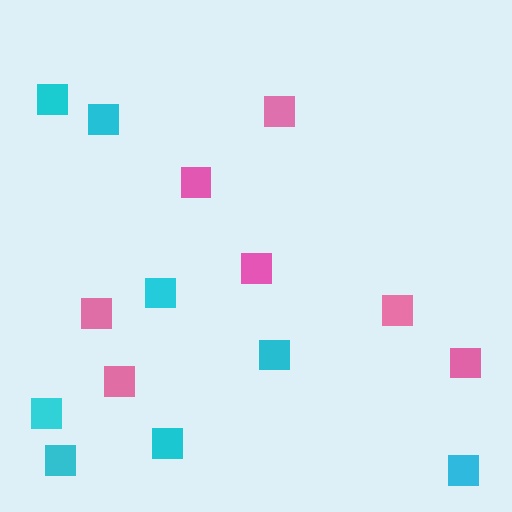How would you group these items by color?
There are 2 groups: one group of pink squares (7) and one group of cyan squares (8).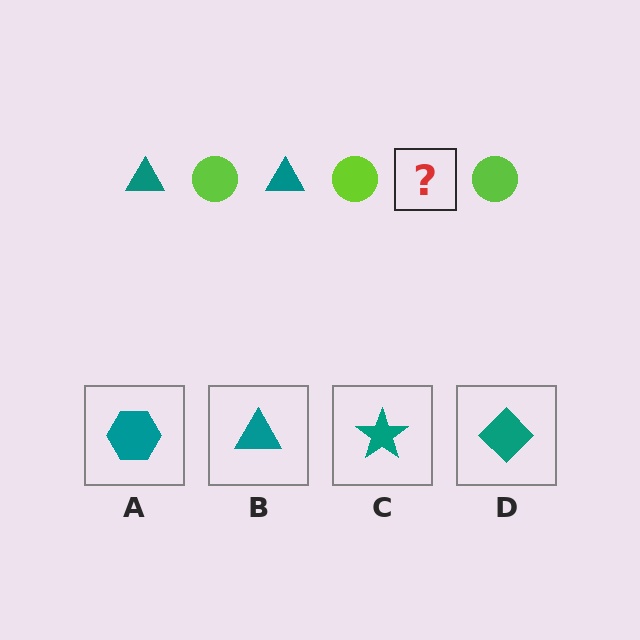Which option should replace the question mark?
Option B.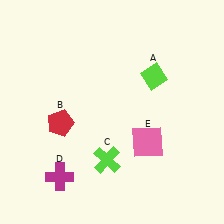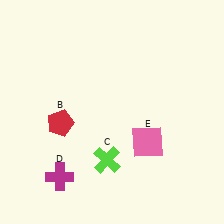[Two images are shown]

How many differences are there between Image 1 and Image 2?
There is 1 difference between the two images.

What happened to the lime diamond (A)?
The lime diamond (A) was removed in Image 2. It was in the top-right area of Image 1.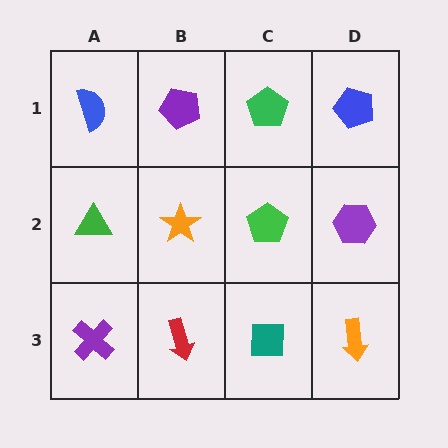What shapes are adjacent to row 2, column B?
A purple pentagon (row 1, column B), a red arrow (row 3, column B), a green triangle (row 2, column A), a green pentagon (row 2, column C).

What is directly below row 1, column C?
A green pentagon.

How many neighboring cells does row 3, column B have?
3.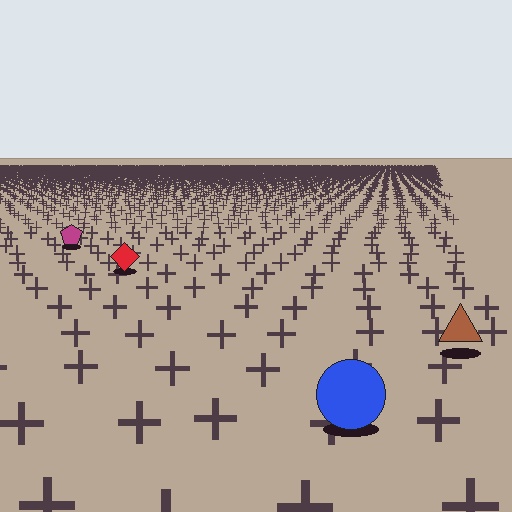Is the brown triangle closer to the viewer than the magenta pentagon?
Yes. The brown triangle is closer — you can tell from the texture gradient: the ground texture is coarser near it.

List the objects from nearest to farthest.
From nearest to farthest: the blue circle, the brown triangle, the red diamond, the magenta pentagon.